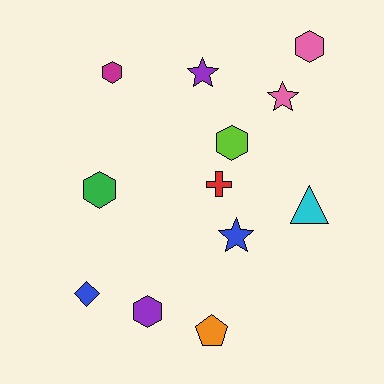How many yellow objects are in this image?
There are no yellow objects.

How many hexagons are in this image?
There are 5 hexagons.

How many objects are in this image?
There are 12 objects.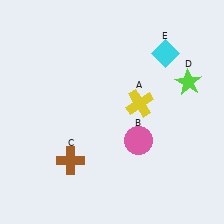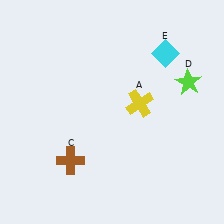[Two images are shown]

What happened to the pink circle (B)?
The pink circle (B) was removed in Image 2. It was in the bottom-right area of Image 1.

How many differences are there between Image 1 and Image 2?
There is 1 difference between the two images.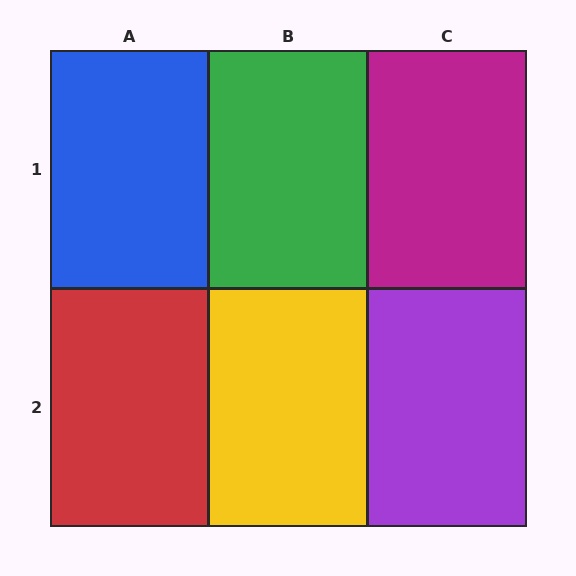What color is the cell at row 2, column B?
Yellow.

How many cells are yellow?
1 cell is yellow.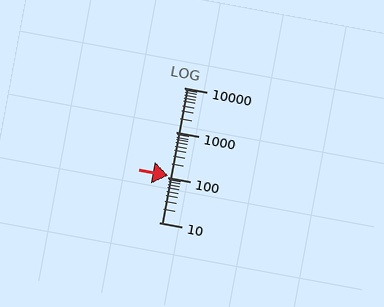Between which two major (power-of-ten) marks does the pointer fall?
The pointer is between 100 and 1000.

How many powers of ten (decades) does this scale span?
The scale spans 3 decades, from 10 to 10000.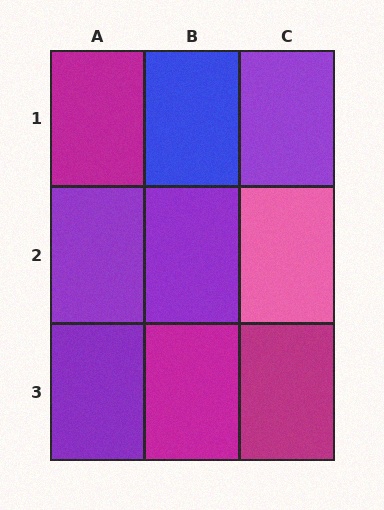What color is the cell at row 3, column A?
Purple.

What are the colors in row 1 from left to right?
Magenta, blue, purple.